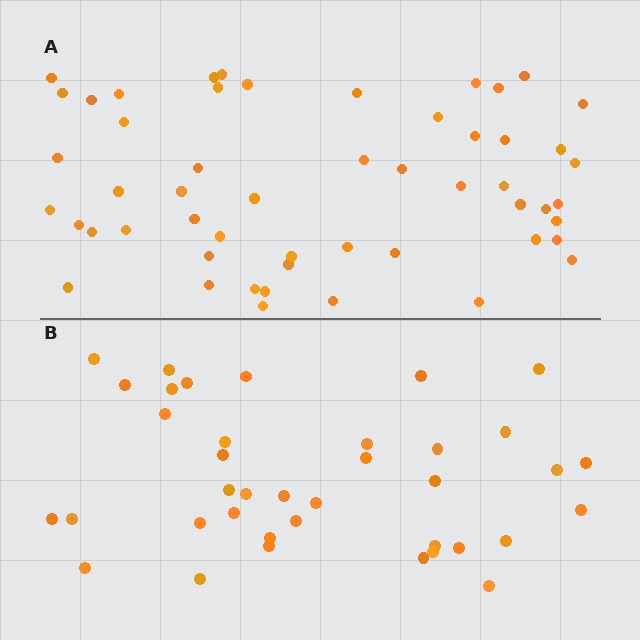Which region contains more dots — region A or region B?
Region A (the top region) has more dots.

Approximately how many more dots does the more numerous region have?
Region A has approximately 15 more dots than region B.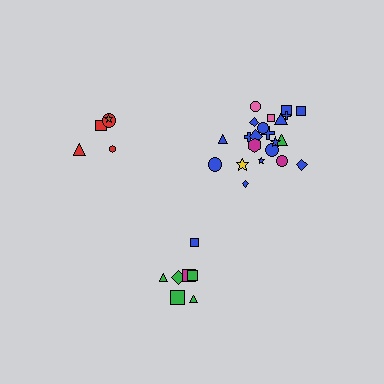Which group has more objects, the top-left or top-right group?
The top-right group.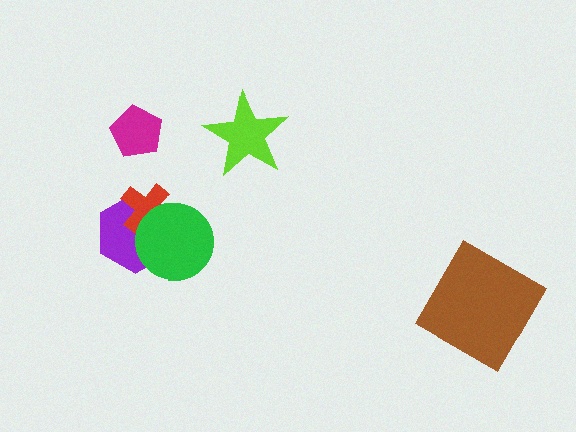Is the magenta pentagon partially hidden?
No, no other shape covers it.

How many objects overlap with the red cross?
2 objects overlap with the red cross.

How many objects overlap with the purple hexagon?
2 objects overlap with the purple hexagon.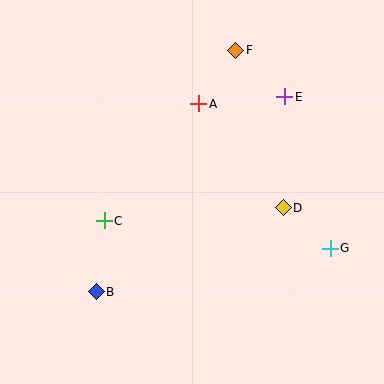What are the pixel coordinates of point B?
Point B is at (96, 292).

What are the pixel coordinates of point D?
Point D is at (283, 208).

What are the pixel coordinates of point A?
Point A is at (199, 104).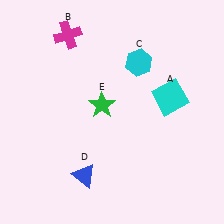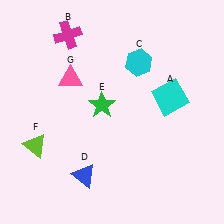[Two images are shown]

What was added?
A lime triangle (F), a pink triangle (G) were added in Image 2.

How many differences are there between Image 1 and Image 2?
There are 2 differences between the two images.